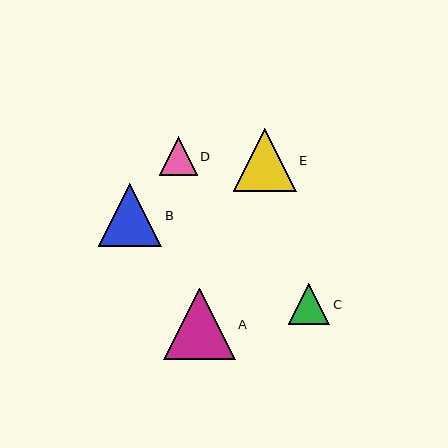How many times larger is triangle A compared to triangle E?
Triangle A is approximately 1.1 times the size of triangle E.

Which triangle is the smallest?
Triangle D is the smallest with a size of approximately 38 pixels.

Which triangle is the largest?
Triangle A is the largest with a size of approximately 72 pixels.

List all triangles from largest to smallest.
From largest to smallest: A, B, E, C, D.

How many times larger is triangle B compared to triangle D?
Triangle B is approximately 1.7 times the size of triangle D.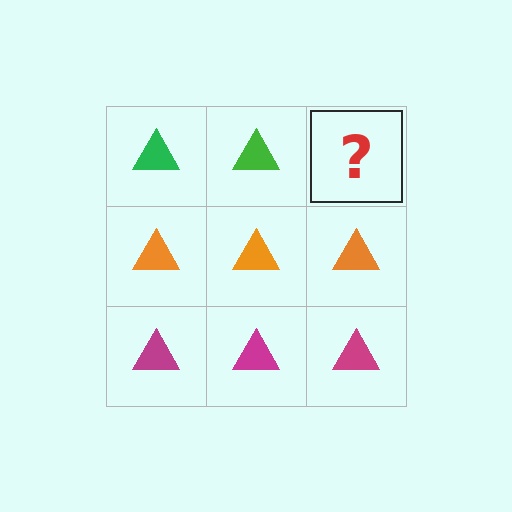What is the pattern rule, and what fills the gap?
The rule is that each row has a consistent color. The gap should be filled with a green triangle.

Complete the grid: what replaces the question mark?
The question mark should be replaced with a green triangle.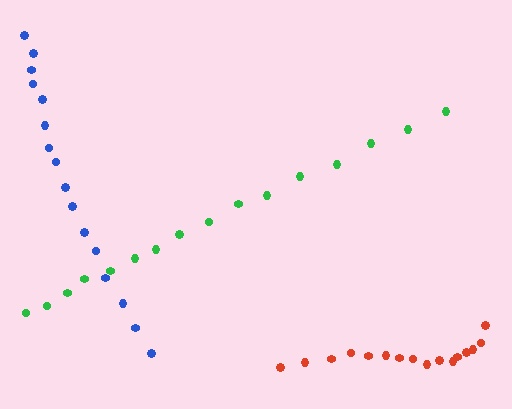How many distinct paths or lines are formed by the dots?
There are 3 distinct paths.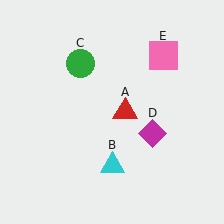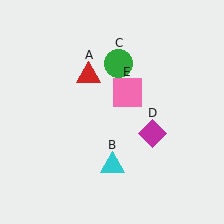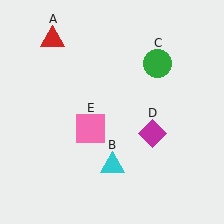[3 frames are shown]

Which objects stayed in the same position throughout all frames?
Cyan triangle (object B) and magenta diamond (object D) remained stationary.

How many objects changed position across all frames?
3 objects changed position: red triangle (object A), green circle (object C), pink square (object E).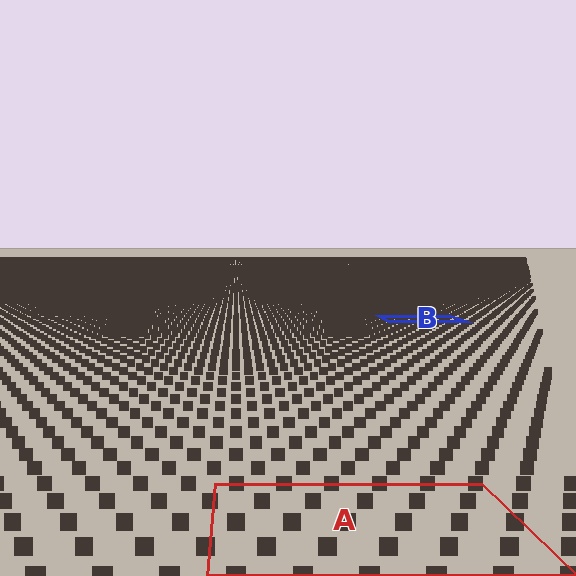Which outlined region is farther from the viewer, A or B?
Region B is farther from the viewer — the texture elements inside it appear smaller and more densely packed.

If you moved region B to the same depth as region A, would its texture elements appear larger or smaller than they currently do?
They would appear larger. At a closer depth, the same texture elements are projected at a bigger on-screen size.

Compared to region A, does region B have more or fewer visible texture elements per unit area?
Region B has more texture elements per unit area — they are packed more densely because it is farther away.